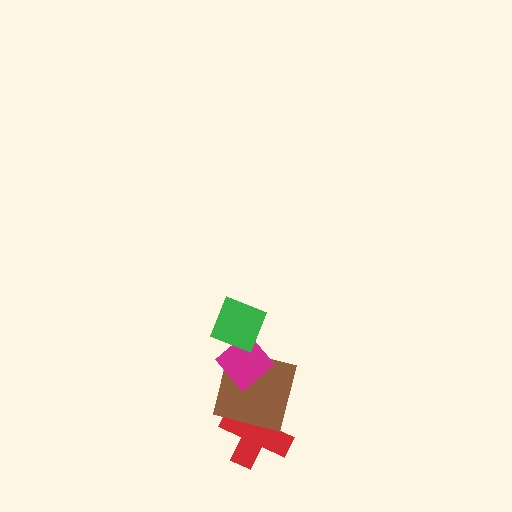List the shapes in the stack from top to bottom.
From top to bottom: the green diamond, the magenta diamond, the brown square, the red cross.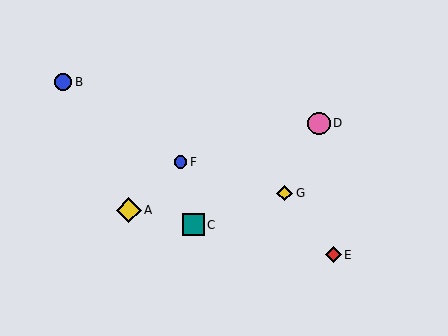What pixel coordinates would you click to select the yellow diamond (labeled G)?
Click at (285, 193) to select the yellow diamond G.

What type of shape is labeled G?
Shape G is a yellow diamond.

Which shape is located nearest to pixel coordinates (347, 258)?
The red diamond (labeled E) at (333, 255) is nearest to that location.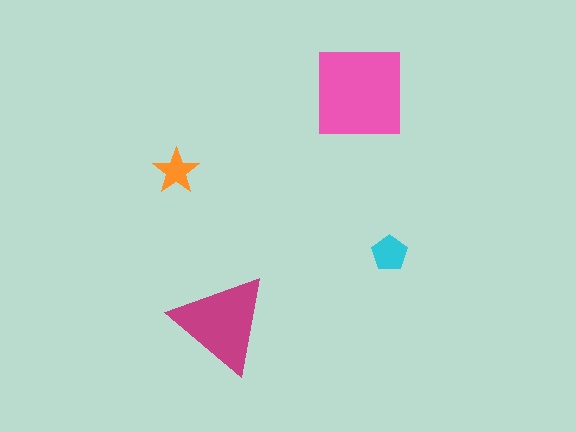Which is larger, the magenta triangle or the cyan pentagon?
The magenta triangle.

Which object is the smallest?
The orange star.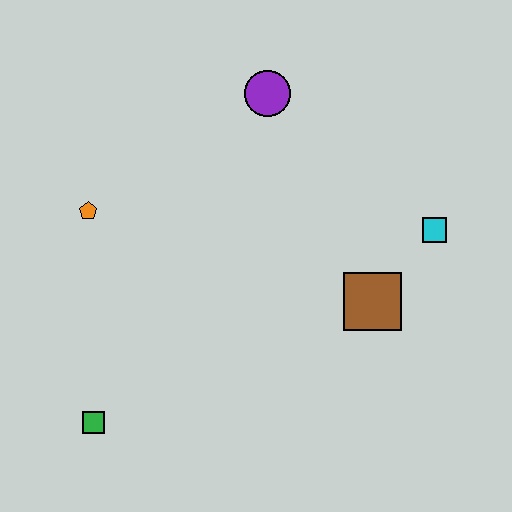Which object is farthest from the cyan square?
The green square is farthest from the cyan square.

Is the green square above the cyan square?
No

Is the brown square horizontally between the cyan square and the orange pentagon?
Yes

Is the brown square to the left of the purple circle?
No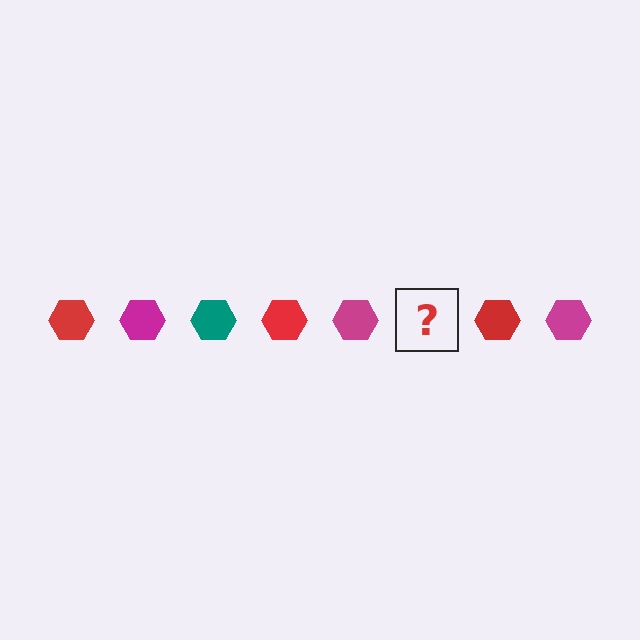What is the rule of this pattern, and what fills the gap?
The rule is that the pattern cycles through red, magenta, teal hexagons. The gap should be filled with a teal hexagon.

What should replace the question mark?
The question mark should be replaced with a teal hexagon.